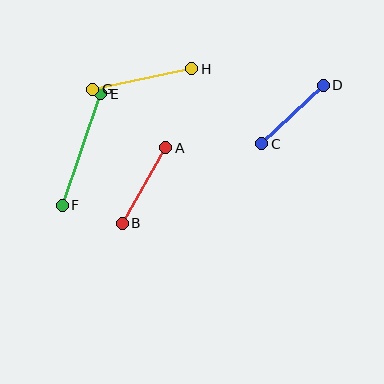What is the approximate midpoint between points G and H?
The midpoint is at approximately (142, 79) pixels.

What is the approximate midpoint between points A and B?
The midpoint is at approximately (144, 186) pixels.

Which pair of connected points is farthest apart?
Points E and F are farthest apart.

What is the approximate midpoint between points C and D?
The midpoint is at approximately (292, 114) pixels.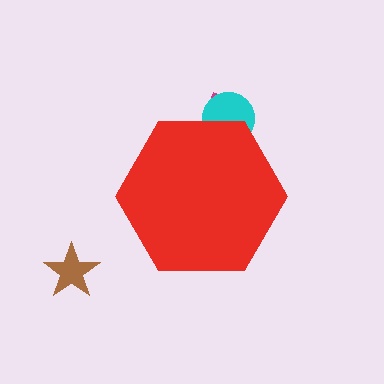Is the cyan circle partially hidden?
Yes, the cyan circle is partially hidden behind the red hexagon.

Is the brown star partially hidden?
No, the brown star is fully visible.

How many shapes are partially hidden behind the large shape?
2 shapes are partially hidden.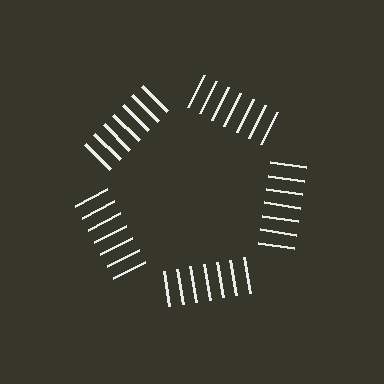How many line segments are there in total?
35 — 7 along each of the 5 edges.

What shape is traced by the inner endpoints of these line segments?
An illusory pentagon — the line segments terminate on its edges but no continuous stroke is drawn.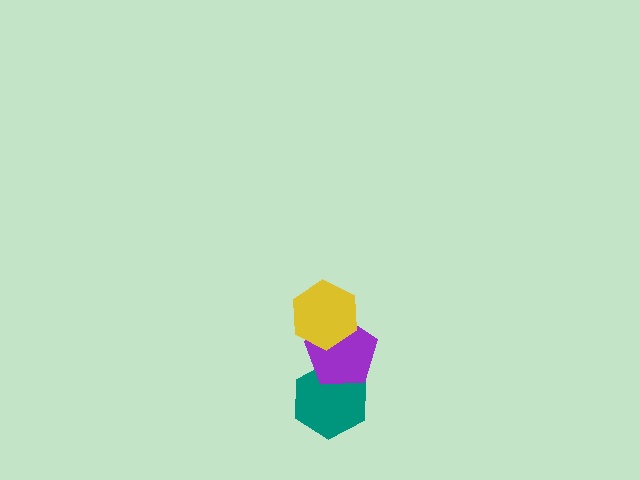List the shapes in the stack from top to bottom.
From top to bottom: the yellow hexagon, the purple pentagon, the teal hexagon.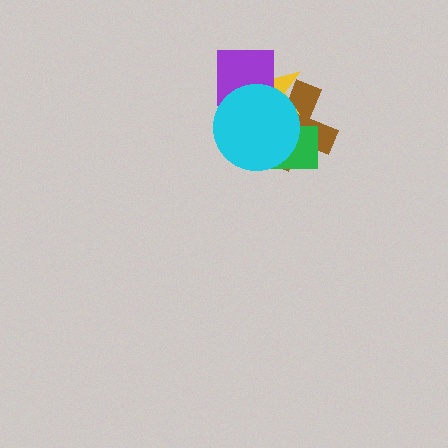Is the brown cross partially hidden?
Yes, it is partially covered by another shape.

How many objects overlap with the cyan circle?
4 objects overlap with the cyan circle.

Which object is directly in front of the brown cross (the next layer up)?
The yellow star is directly in front of the brown cross.